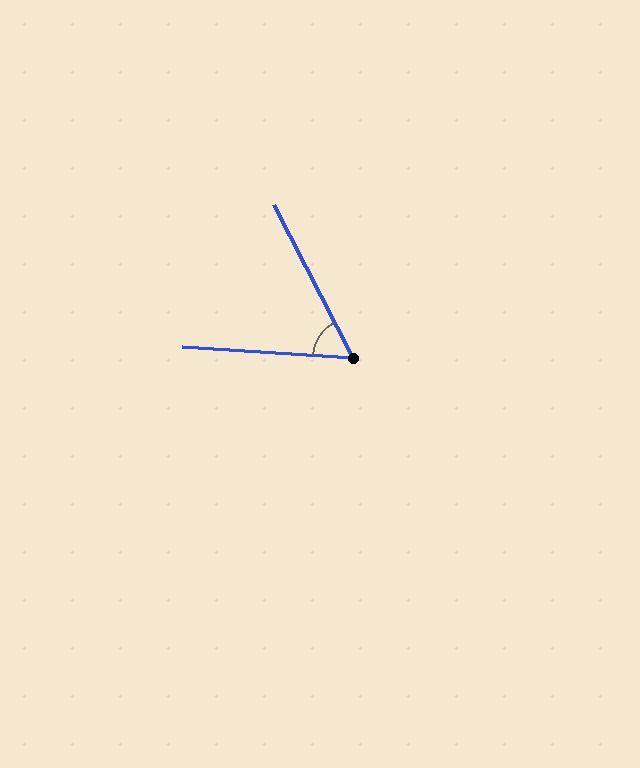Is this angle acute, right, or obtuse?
It is acute.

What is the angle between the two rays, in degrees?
Approximately 59 degrees.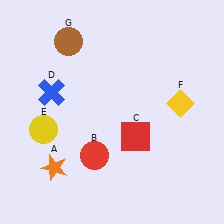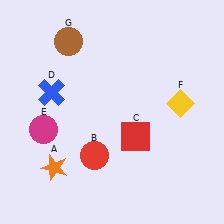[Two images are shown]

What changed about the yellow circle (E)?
In Image 1, E is yellow. In Image 2, it changed to magenta.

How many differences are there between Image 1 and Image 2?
There is 1 difference between the two images.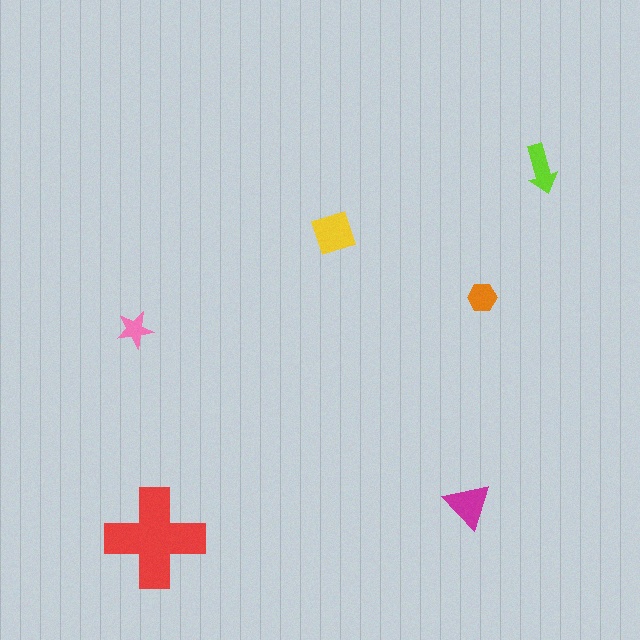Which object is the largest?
The red cross.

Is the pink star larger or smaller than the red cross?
Smaller.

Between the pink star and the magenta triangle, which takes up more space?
The magenta triangle.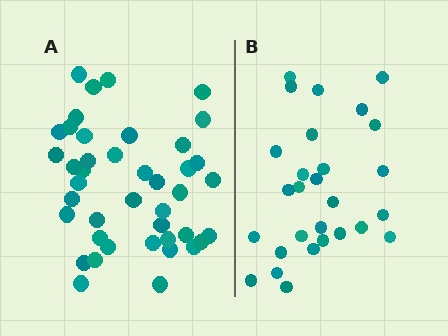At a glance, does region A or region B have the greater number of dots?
Region A (the left region) has more dots.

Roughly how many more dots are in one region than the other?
Region A has approximately 15 more dots than region B.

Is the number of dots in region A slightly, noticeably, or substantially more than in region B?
Region A has substantially more. The ratio is roughly 1.5 to 1.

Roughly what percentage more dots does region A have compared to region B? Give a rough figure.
About 50% more.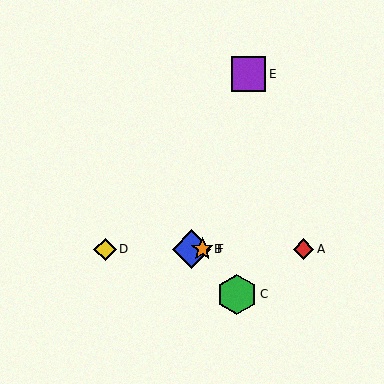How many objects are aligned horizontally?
4 objects (A, B, D, F) are aligned horizontally.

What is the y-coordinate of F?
Object F is at y≈249.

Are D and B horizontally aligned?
Yes, both are at y≈249.